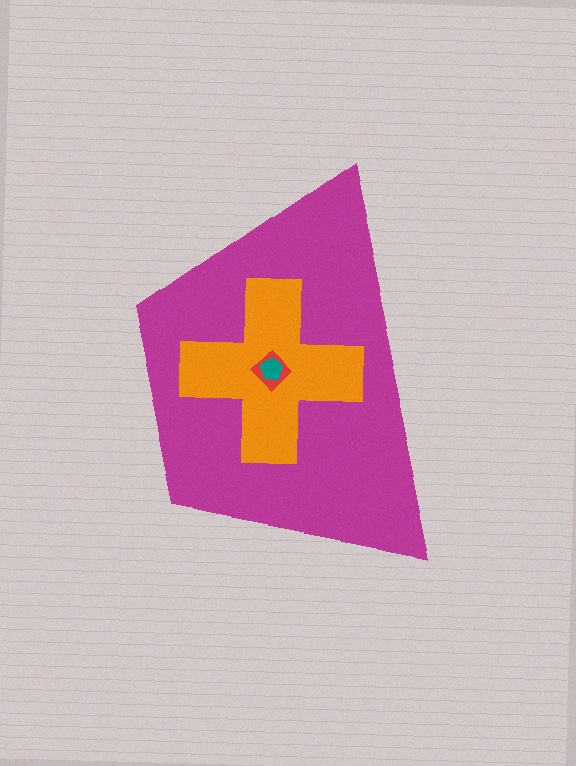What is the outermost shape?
The magenta trapezoid.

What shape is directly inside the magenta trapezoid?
The orange cross.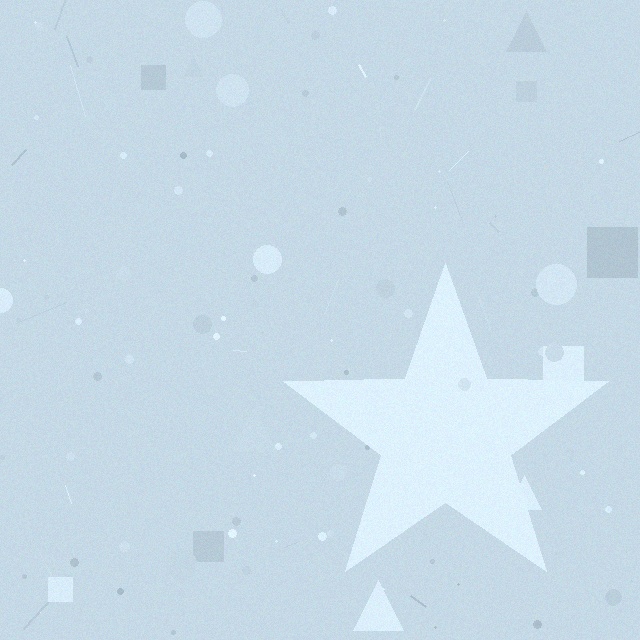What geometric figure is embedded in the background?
A star is embedded in the background.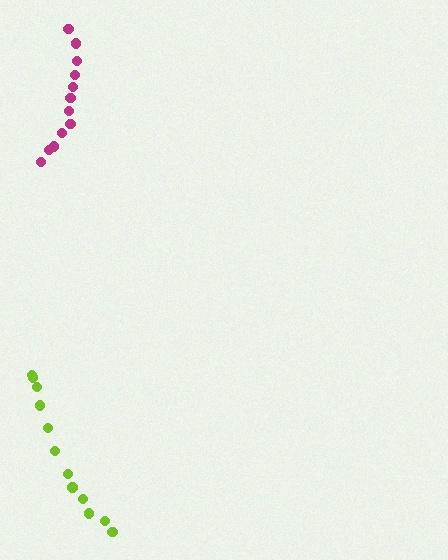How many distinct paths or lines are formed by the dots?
There are 2 distinct paths.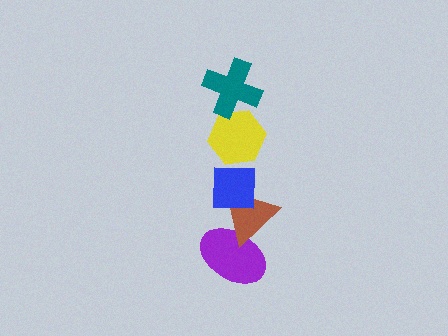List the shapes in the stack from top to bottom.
From top to bottom: the teal cross, the yellow hexagon, the blue square, the brown triangle, the purple ellipse.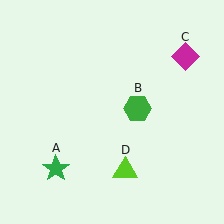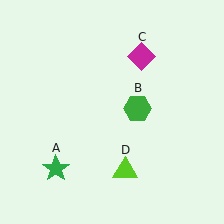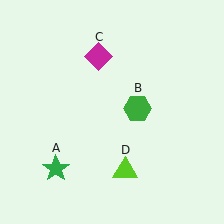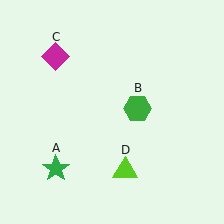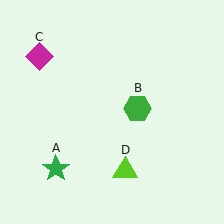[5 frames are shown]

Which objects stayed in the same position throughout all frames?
Green star (object A) and green hexagon (object B) and lime triangle (object D) remained stationary.